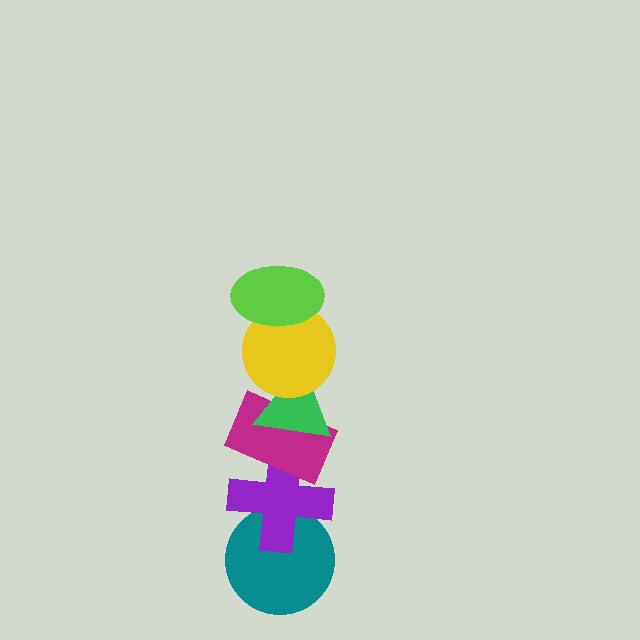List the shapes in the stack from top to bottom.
From top to bottom: the lime ellipse, the yellow circle, the green triangle, the magenta rectangle, the purple cross, the teal circle.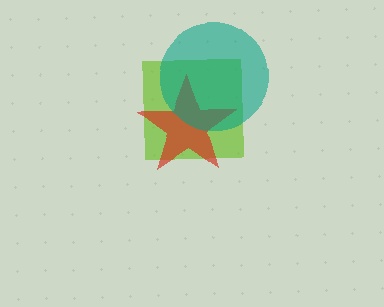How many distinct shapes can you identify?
There are 3 distinct shapes: a lime square, a red star, a teal circle.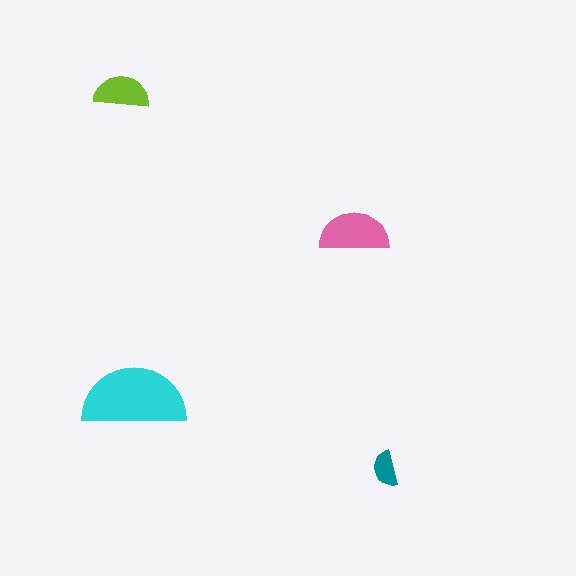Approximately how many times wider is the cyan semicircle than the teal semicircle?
About 3 times wider.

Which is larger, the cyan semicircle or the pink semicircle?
The cyan one.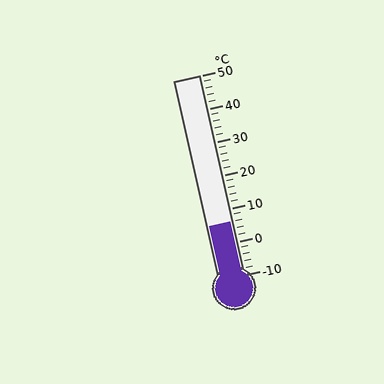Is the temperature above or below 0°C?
The temperature is above 0°C.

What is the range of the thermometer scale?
The thermometer scale ranges from -10°C to 50°C.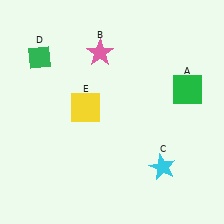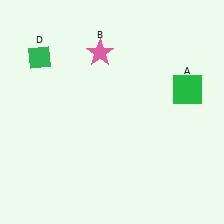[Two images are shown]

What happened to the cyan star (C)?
The cyan star (C) was removed in Image 2. It was in the bottom-right area of Image 1.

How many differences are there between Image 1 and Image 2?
There are 2 differences between the two images.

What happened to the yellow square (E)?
The yellow square (E) was removed in Image 2. It was in the top-left area of Image 1.